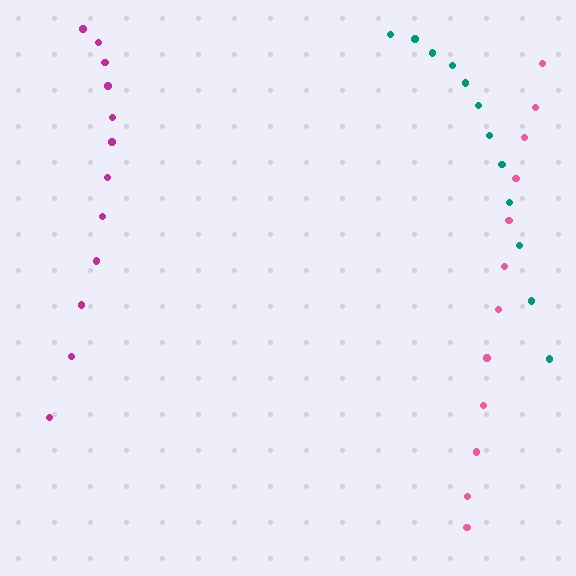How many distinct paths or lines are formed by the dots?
There are 3 distinct paths.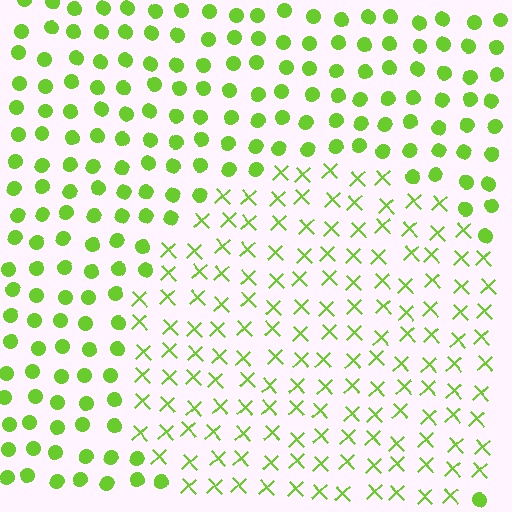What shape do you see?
I see a circle.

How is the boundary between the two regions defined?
The boundary is defined by a change in element shape: X marks inside vs. circles outside. All elements share the same color and spacing.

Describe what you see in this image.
The image is filled with small lime elements arranged in a uniform grid. A circle-shaped region contains X marks, while the surrounding area contains circles. The boundary is defined purely by the change in element shape.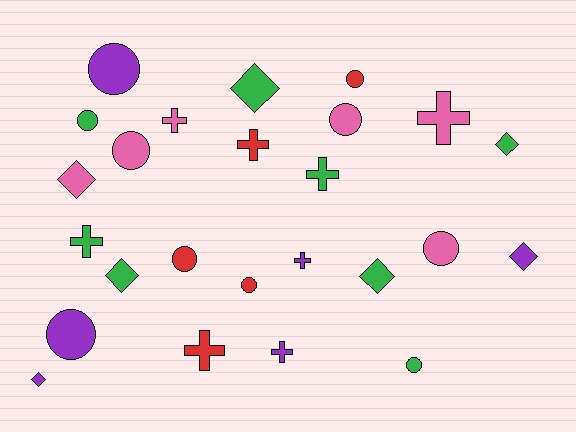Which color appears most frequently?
Green, with 8 objects.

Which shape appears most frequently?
Circle, with 10 objects.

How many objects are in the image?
There are 25 objects.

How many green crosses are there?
There are 2 green crosses.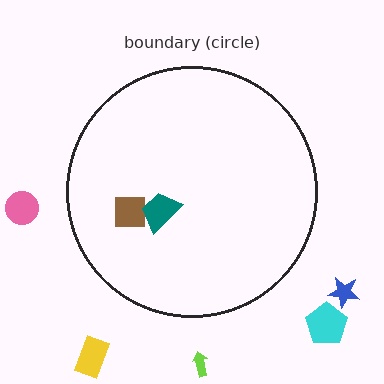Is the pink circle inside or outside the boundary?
Outside.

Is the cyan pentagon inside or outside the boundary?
Outside.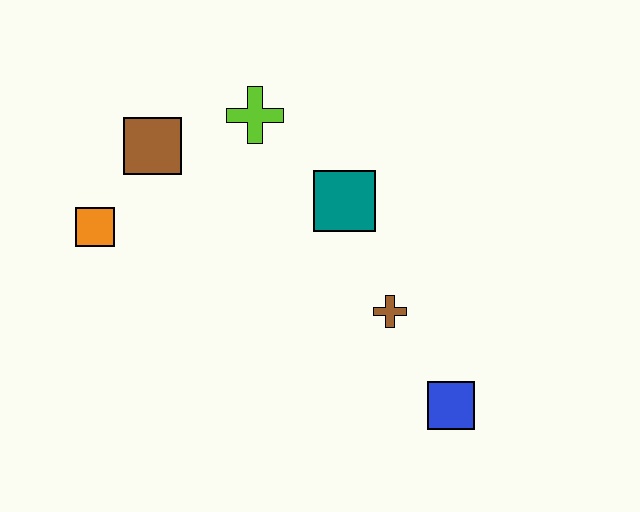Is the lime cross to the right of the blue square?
No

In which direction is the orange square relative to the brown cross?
The orange square is to the left of the brown cross.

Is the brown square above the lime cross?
No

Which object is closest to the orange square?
The brown square is closest to the orange square.